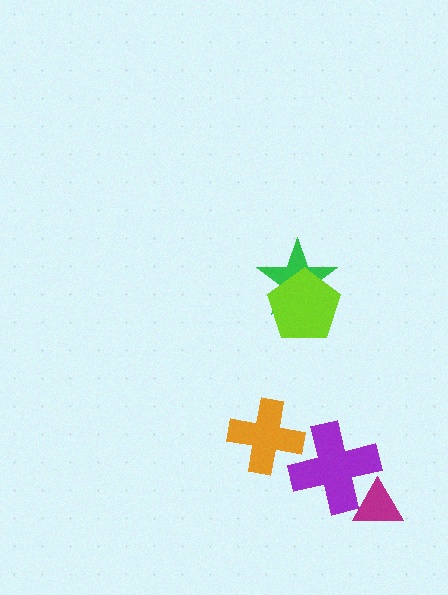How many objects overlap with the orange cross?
0 objects overlap with the orange cross.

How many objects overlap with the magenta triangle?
1 object overlaps with the magenta triangle.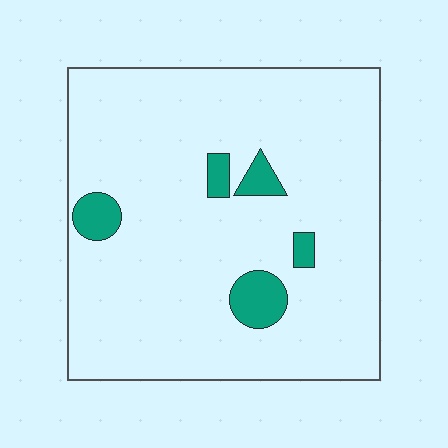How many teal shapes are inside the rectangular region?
5.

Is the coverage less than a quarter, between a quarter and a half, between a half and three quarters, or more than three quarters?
Less than a quarter.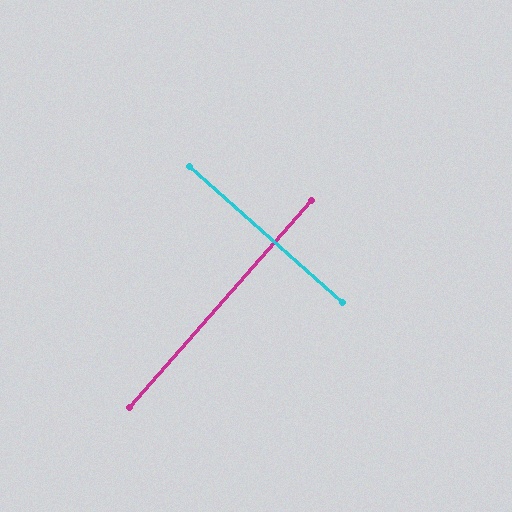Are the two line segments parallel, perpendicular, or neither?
Perpendicular — they meet at approximately 89°.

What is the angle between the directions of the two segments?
Approximately 89 degrees.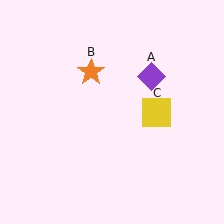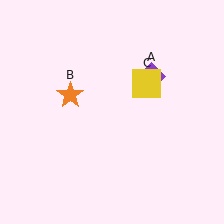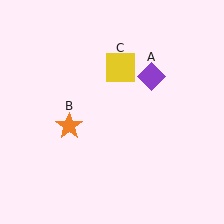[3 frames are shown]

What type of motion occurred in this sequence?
The orange star (object B), yellow square (object C) rotated counterclockwise around the center of the scene.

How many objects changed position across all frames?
2 objects changed position: orange star (object B), yellow square (object C).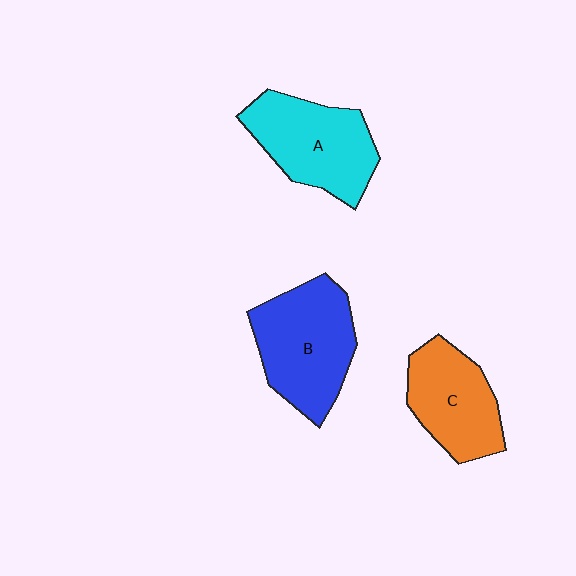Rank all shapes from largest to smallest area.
From largest to smallest: B (blue), A (cyan), C (orange).